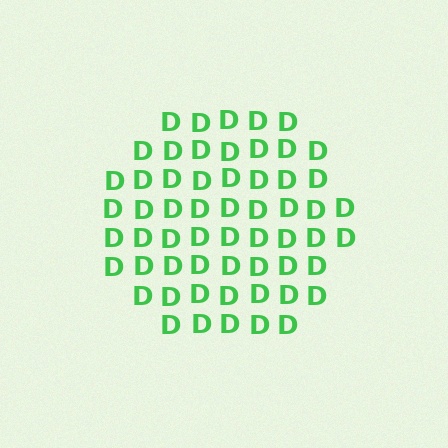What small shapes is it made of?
It is made of small letter D's.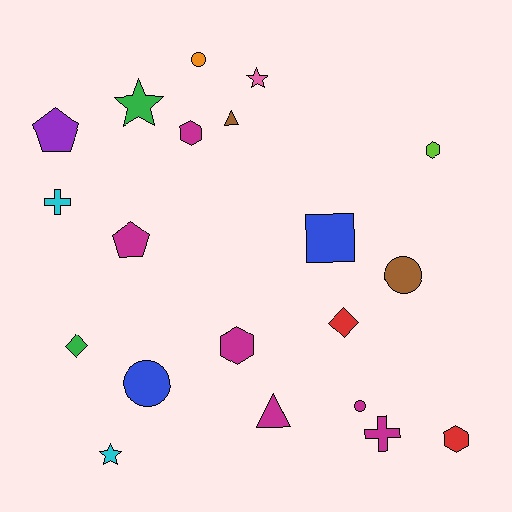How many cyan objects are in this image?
There are 2 cyan objects.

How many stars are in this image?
There are 3 stars.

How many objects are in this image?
There are 20 objects.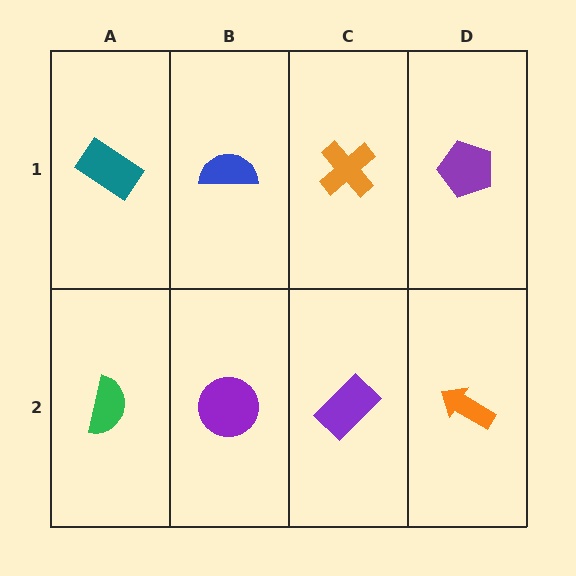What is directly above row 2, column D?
A purple pentagon.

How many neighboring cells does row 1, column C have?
3.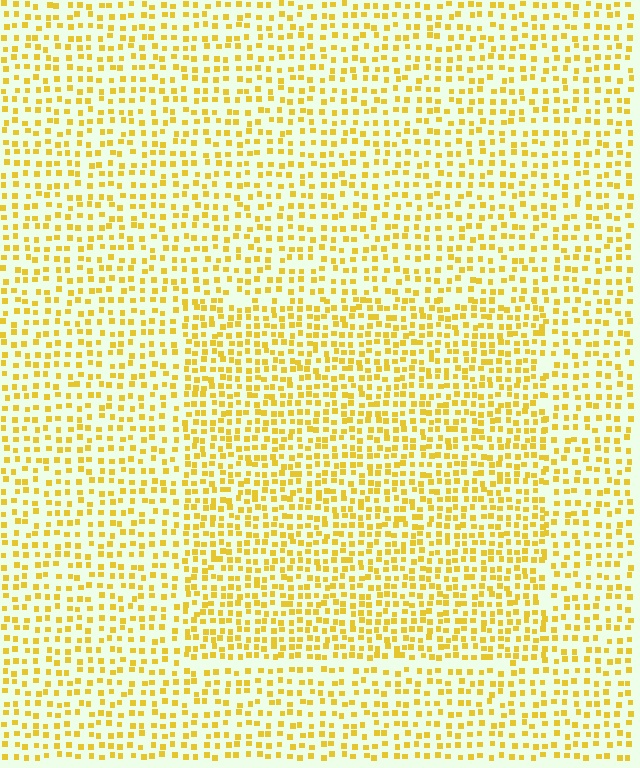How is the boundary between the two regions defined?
The boundary is defined by a change in element density (approximately 1.5x ratio). All elements are the same color, size, and shape.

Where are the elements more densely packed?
The elements are more densely packed inside the rectangle boundary.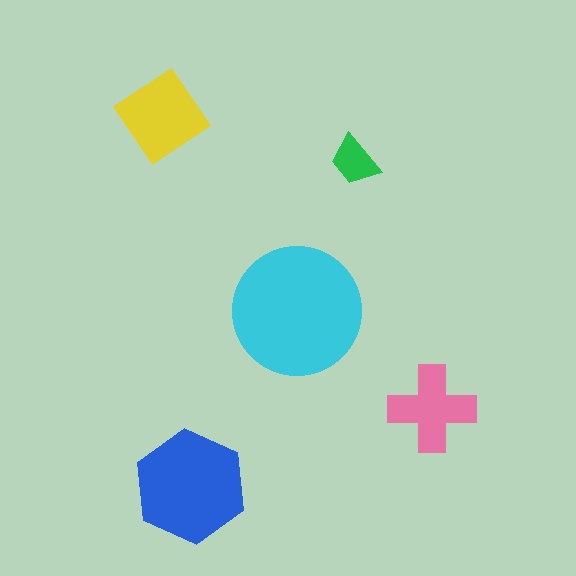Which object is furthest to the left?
The yellow diamond is leftmost.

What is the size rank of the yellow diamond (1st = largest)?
3rd.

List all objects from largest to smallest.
The cyan circle, the blue hexagon, the yellow diamond, the pink cross, the green trapezoid.